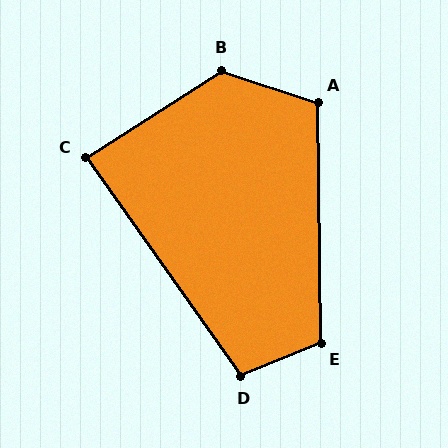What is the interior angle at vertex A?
Approximately 109 degrees (obtuse).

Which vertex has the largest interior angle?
B, at approximately 129 degrees.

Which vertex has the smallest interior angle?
C, at approximately 87 degrees.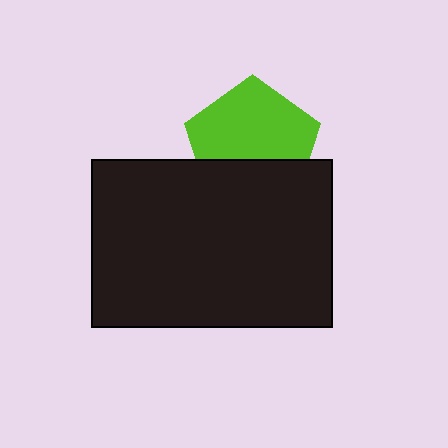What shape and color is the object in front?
The object in front is a black rectangle.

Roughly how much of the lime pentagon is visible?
About half of it is visible (roughly 63%).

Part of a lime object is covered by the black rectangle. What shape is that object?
It is a pentagon.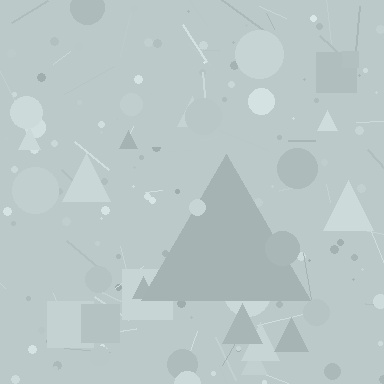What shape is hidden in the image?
A triangle is hidden in the image.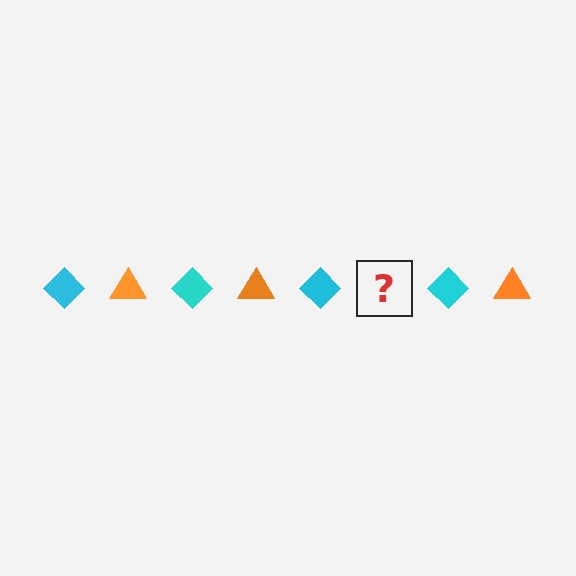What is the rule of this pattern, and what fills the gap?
The rule is that the pattern alternates between cyan diamond and orange triangle. The gap should be filled with an orange triangle.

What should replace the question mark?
The question mark should be replaced with an orange triangle.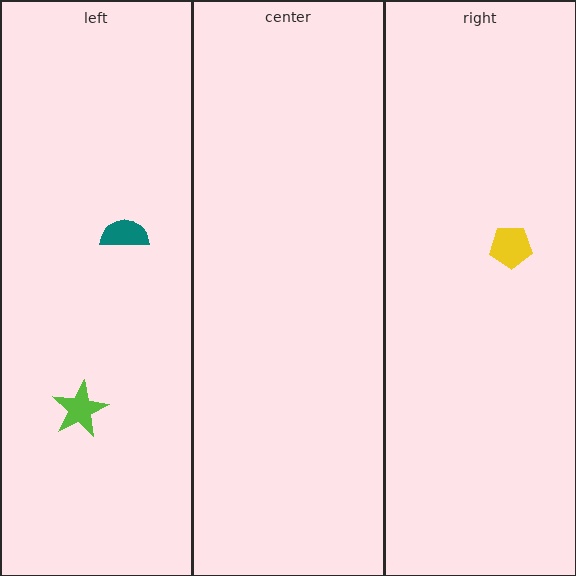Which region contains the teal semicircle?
The left region.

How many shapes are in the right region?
1.